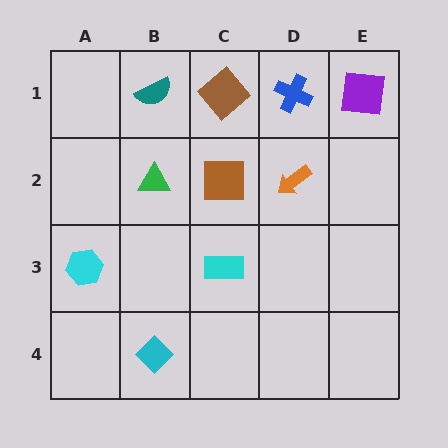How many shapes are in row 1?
4 shapes.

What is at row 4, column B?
A cyan diamond.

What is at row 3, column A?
A cyan hexagon.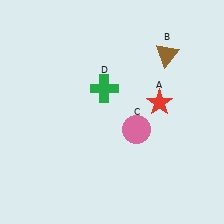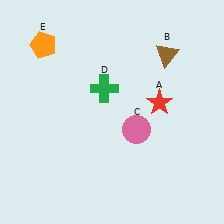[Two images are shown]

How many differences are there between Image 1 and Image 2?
There is 1 difference between the two images.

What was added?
An orange pentagon (E) was added in Image 2.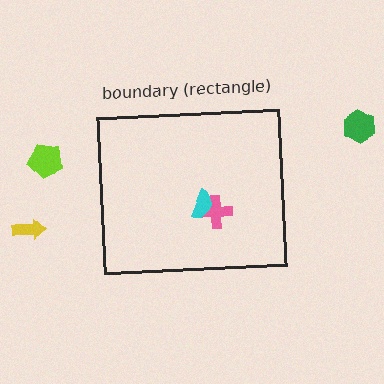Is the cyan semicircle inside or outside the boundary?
Inside.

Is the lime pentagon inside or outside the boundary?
Outside.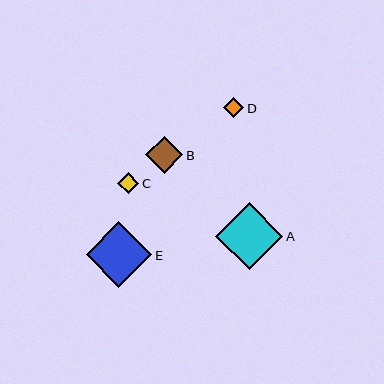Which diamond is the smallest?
Diamond D is the smallest with a size of approximately 21 pixels.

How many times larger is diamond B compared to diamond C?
Diamond B is approximately 1.8 times the size of diamond C.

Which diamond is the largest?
Diamond A is the largest with a size of approximately 67 pixels.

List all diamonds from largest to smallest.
From largest to smallest: A, E, B, C, D.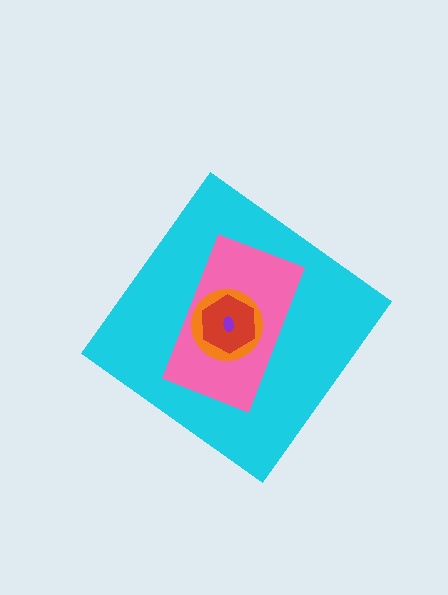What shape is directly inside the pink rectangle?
The orange circle.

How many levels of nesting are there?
5.